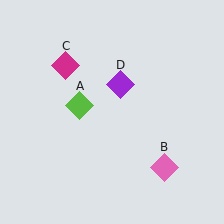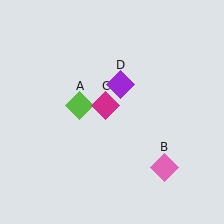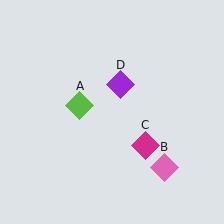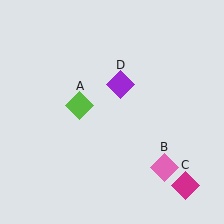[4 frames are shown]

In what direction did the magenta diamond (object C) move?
The magenta diamond (object C) moved down and to the right.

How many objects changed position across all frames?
1 object changed position: magenta diamond (object C).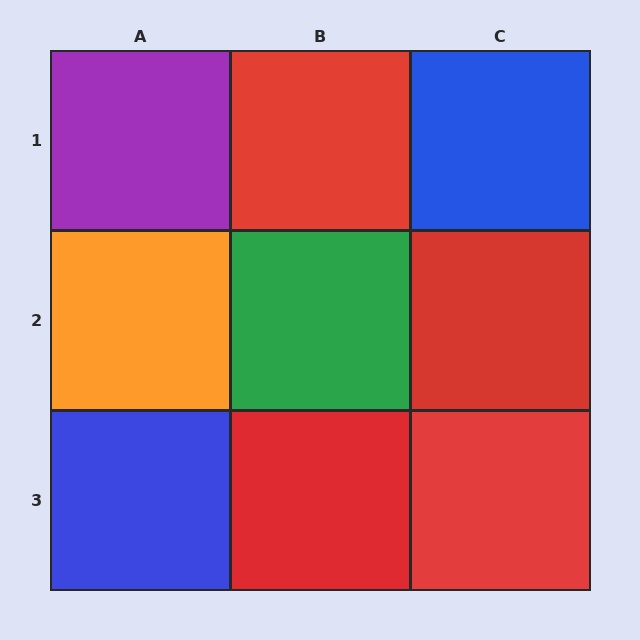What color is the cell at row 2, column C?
Red.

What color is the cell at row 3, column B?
Red.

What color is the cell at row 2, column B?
Green.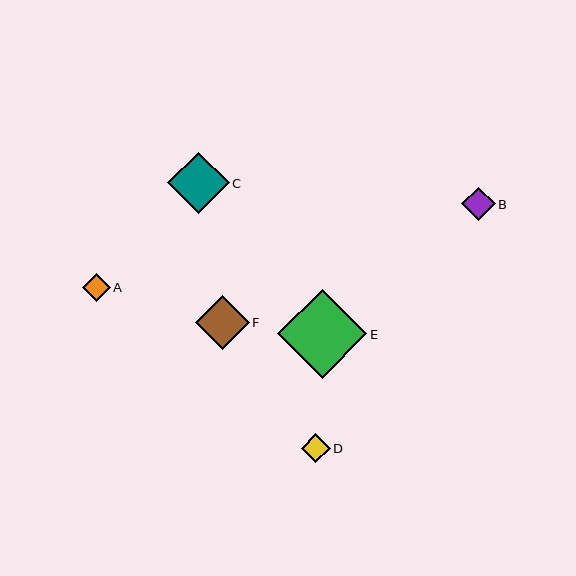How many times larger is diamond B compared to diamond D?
Diamond B is approximately 1.2 times the size of diamond D.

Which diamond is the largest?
Diamond E is the largest with a size of approximately 89 pixels.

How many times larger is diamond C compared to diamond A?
Diamond C is approximately 2.2 times the size of diamond A.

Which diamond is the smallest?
Diamond A is the smallest with a size of approximately 28 pixels.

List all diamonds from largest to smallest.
From largest to smallest: E, C, F, B, D, A.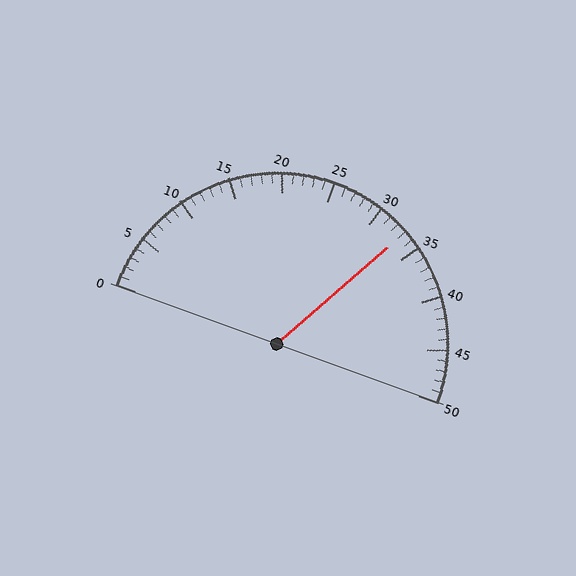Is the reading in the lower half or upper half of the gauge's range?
The reading is in the upper half of the range (0 to 50).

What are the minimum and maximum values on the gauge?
The gauge ranges from 0 to 50.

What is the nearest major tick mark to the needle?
The nearest major tick mark is 35.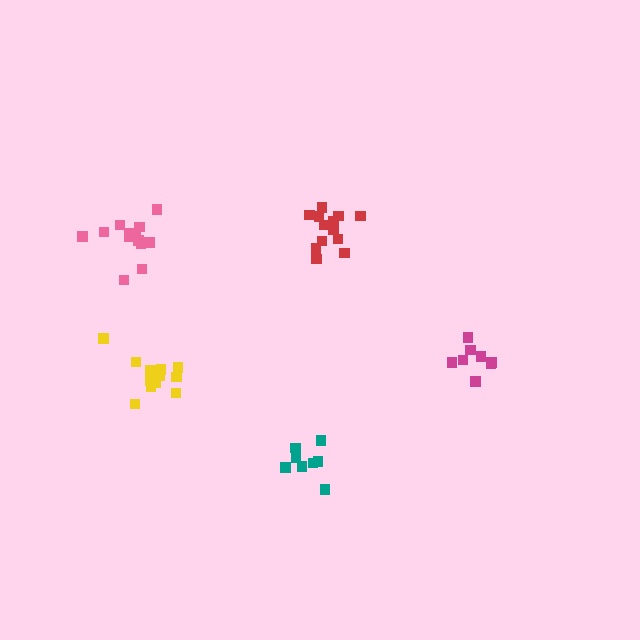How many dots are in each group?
Group 1: 8 dots, Group 2: 14 dots, Group 3: 13 dots, Group 4: 8 dots, Group 5: 13 dots (56 total).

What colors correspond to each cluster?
The clusters are colored: magenta, red, yellow, teal, pink.